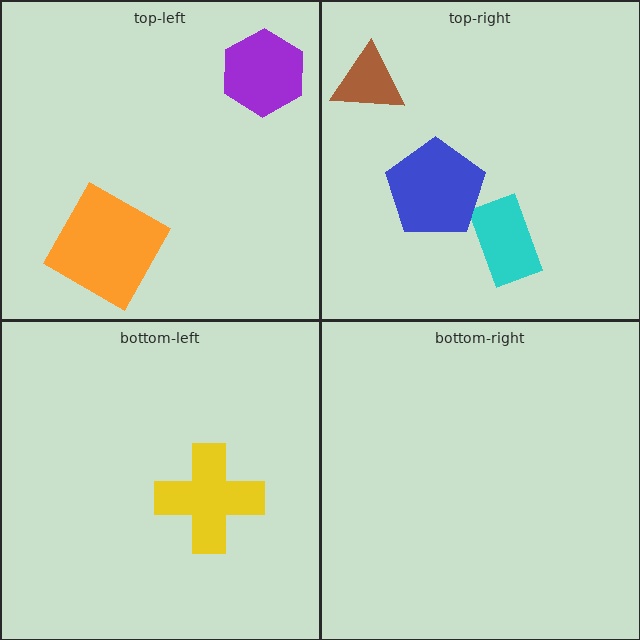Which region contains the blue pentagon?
The top-right region.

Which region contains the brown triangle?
The top-right region.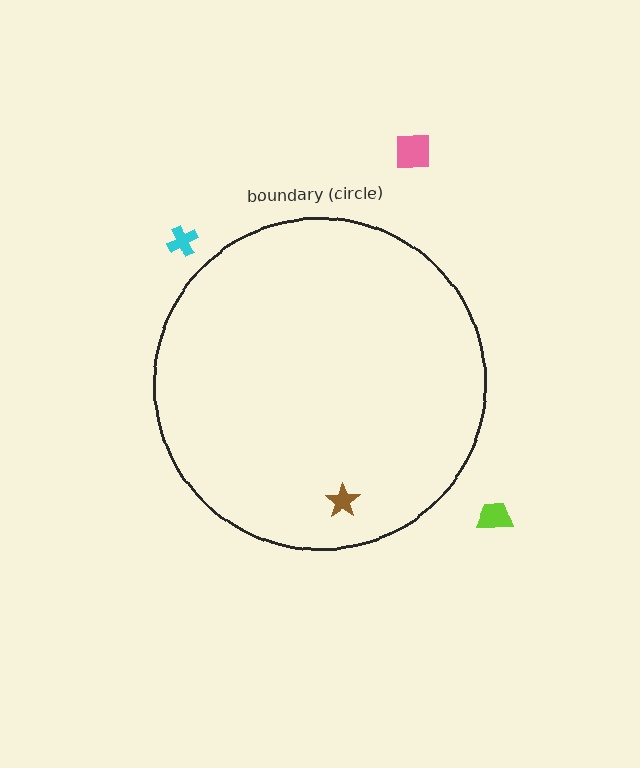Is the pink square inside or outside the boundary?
Outside.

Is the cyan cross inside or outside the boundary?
Outside.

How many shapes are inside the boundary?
1 inside, 3 outside.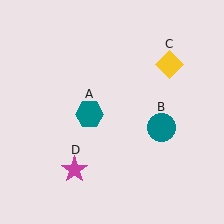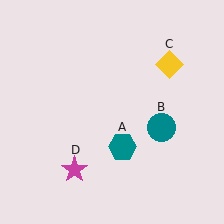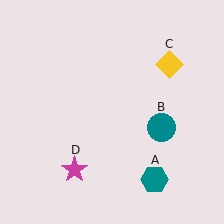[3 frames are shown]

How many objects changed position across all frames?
1 object changed position: teal hexagon (object A).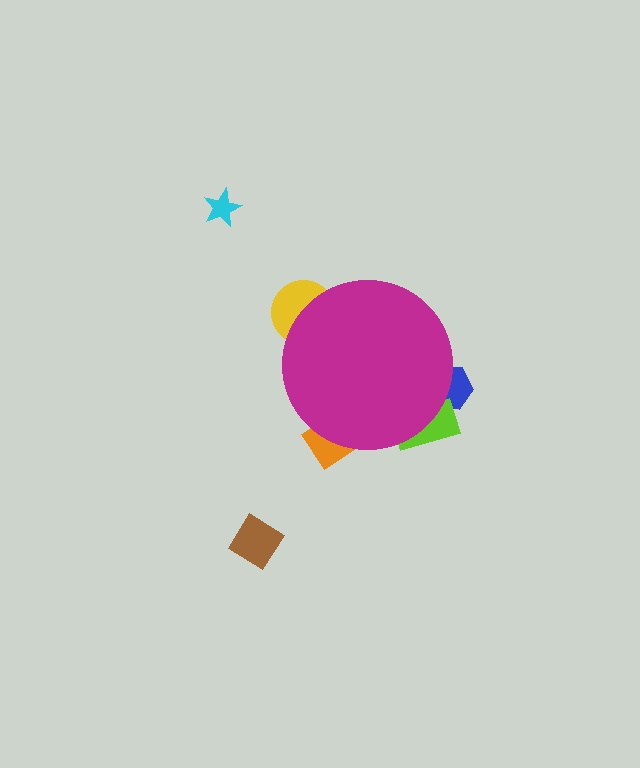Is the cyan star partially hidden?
No, the cyan star is fully visible.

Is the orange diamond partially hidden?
Yes, the orange diamond is partially hidden behind the magenta circle.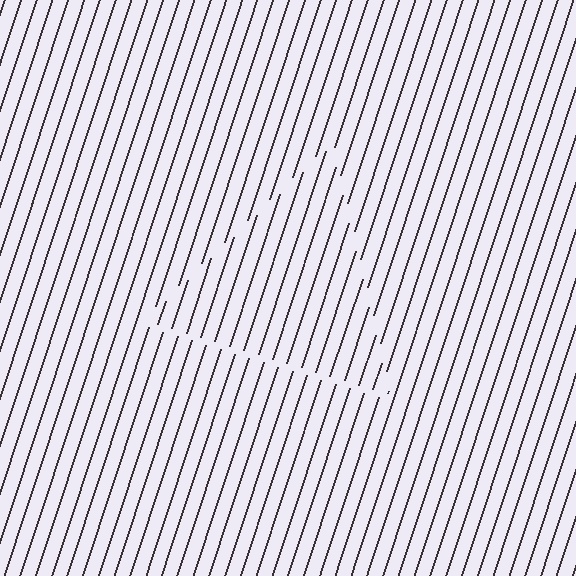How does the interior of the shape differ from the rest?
The interior of the shape contains the same grating, shifted by half a period — the contour is defined by the phase discontinuity where line-ends from the inner and outer gratings abut.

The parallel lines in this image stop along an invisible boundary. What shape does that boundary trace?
An illusory triangle. The interior of the shape contains the same grating, shifted by half a period — the contour is defined by the phase discontinuity where line-ends from the inner and outer gratings abut.